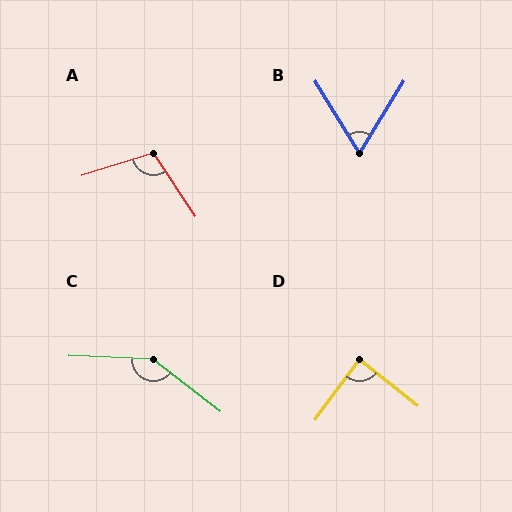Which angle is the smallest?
B, at approximately 63 degrees.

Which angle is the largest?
C, at approximately 144 degrees.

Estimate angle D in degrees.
Approximately 88 degrees.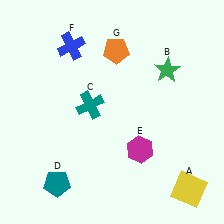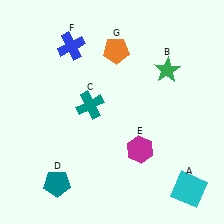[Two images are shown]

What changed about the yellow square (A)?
In Image 1, A is yellow. In Image 2, it changed to cyan.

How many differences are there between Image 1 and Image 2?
There is 1 difference between the two images.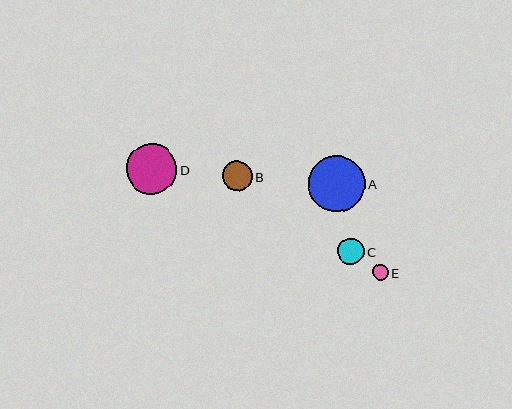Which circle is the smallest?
Circle E is the smallest with a size of approximately 15 pixels.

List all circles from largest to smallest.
From largest to smallest: A, D, B, C, E.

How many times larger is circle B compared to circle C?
Circle B is approximately 1.1 times the size of circle C.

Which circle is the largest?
Circle A is the largest with a size of approximately 57 pixels.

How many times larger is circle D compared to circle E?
Circle D is approximately 3.3 times the size of circle E.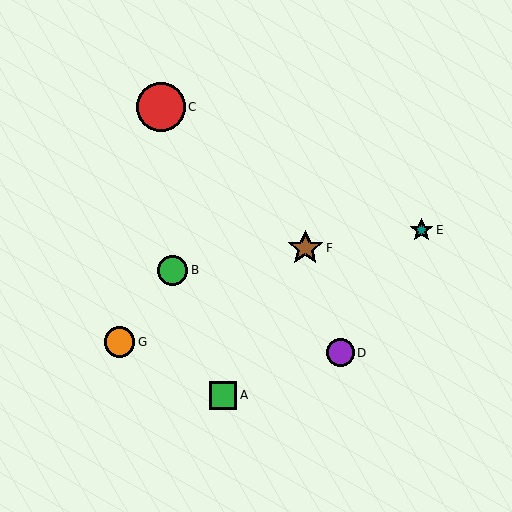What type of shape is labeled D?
Shape D is a purple circle.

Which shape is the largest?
The red circle (labeled C) is the largest.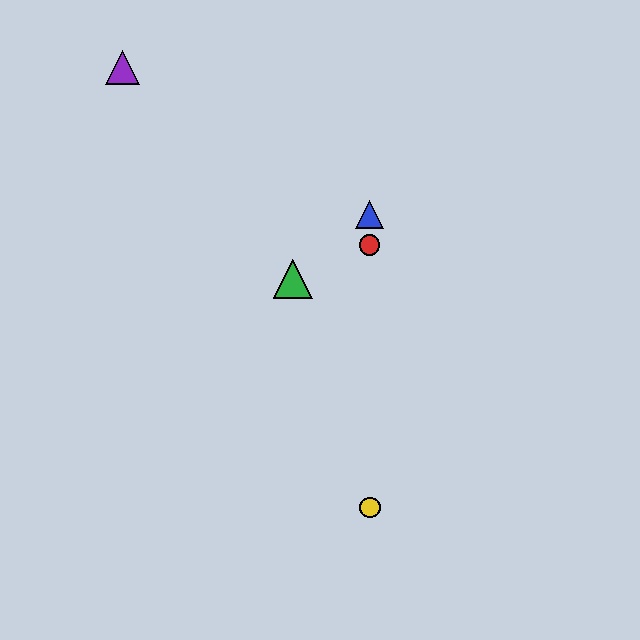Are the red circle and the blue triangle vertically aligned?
Yes, both are at x≈370.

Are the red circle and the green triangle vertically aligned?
No, the red circle is at x≈370 and the green triangle is at x≈293.